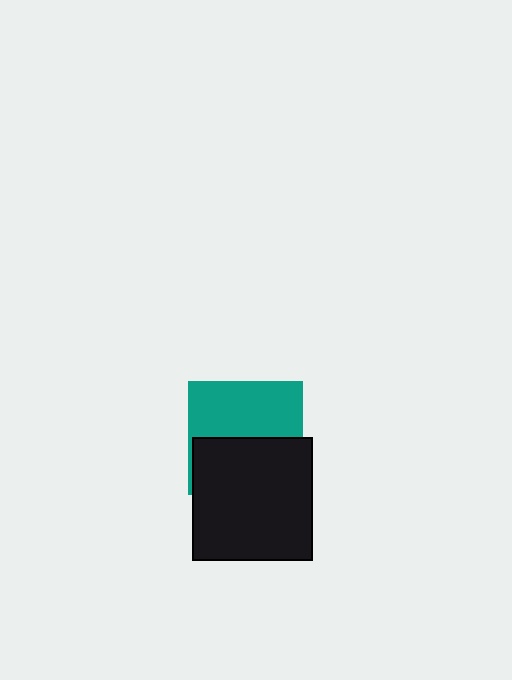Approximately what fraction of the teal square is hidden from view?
Roughly 49% of the teal square is hidden behind the black rectangle.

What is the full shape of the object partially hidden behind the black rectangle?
The partially hidden object is a teal square.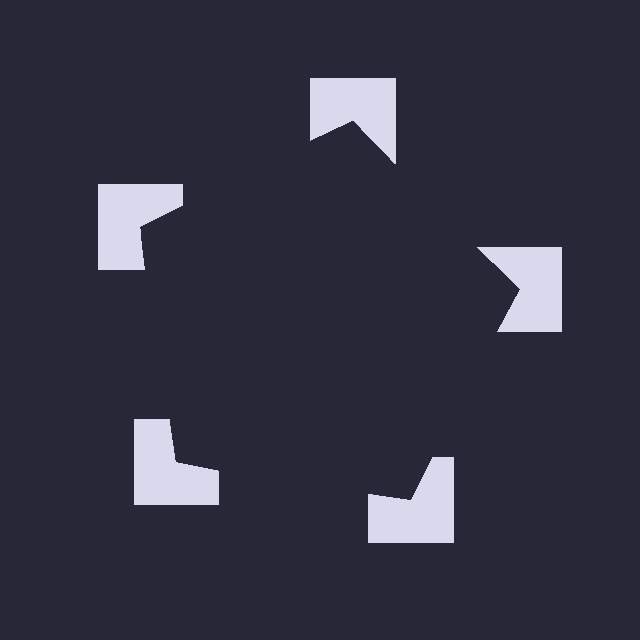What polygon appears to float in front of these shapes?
An illusory pentagon — its edges are inferred from the aligned wedge cuts in the notched squares, not physically drawn.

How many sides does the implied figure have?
5 sides.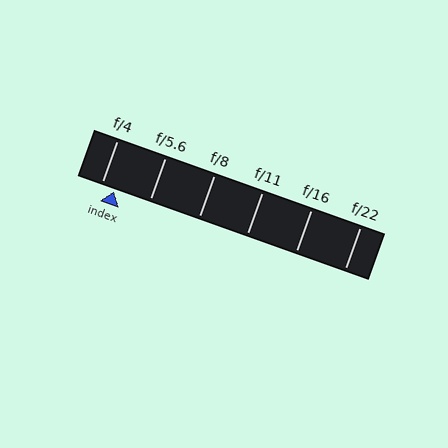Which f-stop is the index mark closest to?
The index mark is closest to f/4.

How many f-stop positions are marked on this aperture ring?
There are 6 f-stop positions marked.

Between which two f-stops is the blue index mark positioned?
The index mark is between f/4 and f/5.6.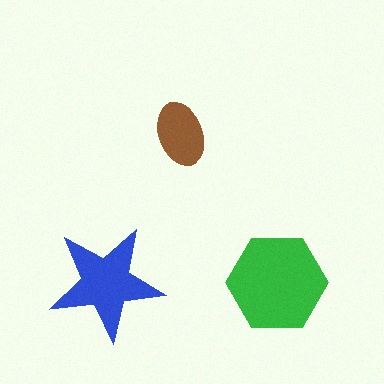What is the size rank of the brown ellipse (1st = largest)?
3rd.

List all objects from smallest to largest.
The brown ellipse, the blue star, the green hexagon.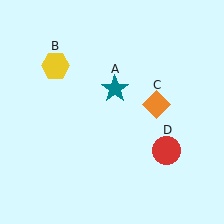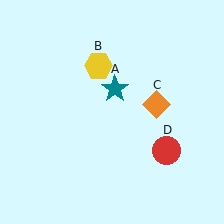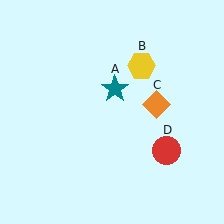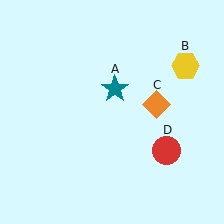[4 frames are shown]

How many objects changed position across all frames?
1 object changed position: yellow hexagon (object B).